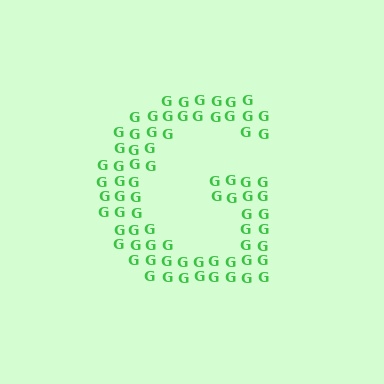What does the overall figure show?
The overall figure shows the letter G.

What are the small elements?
The small elements are letter G's.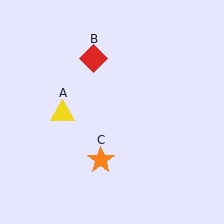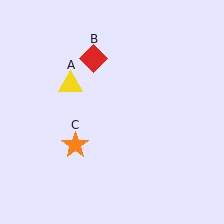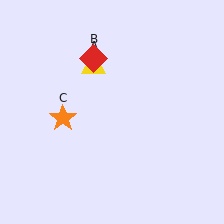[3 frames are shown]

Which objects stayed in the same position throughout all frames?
Red diamond (object B) remained stationary.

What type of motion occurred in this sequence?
The yellow triangle (object A), orange star (object C) rotated clockwise around the center of the scene.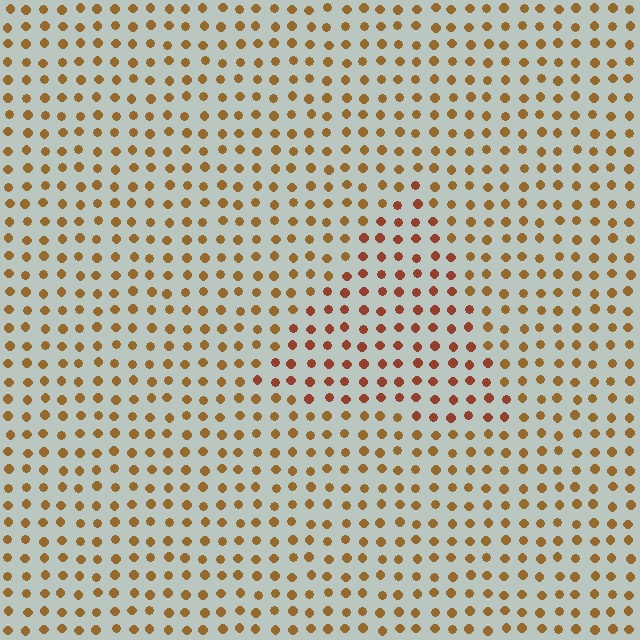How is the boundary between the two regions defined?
The boundary is defined purely by a slight shift in hue (about 25 degrees). Spacing, size, and orientation are identical on both sides.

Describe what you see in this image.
The image is filled with small brown elements in a uniform arrangement. A triangle-shaped region is visible where the elements are tinted to a slightly different hue, forming a subtle color boundary.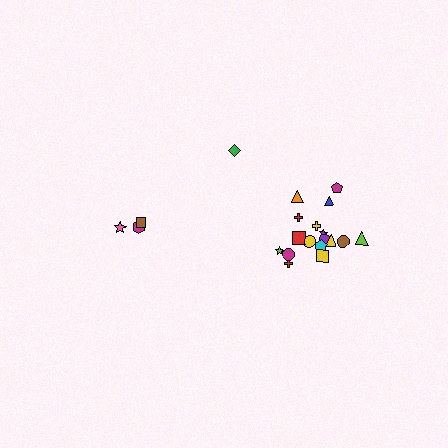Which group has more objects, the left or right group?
The right group.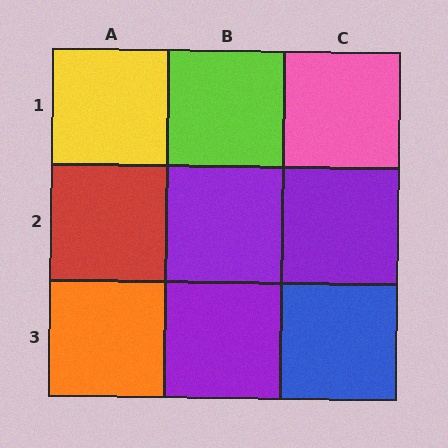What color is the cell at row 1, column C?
Pink.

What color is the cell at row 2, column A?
Red.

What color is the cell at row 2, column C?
Purple.